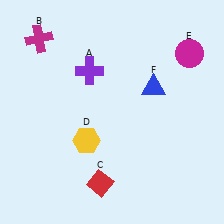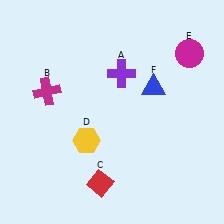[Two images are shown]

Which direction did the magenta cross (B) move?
The magenta cross (B) moved down.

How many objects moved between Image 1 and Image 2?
2 objects moved between the two images.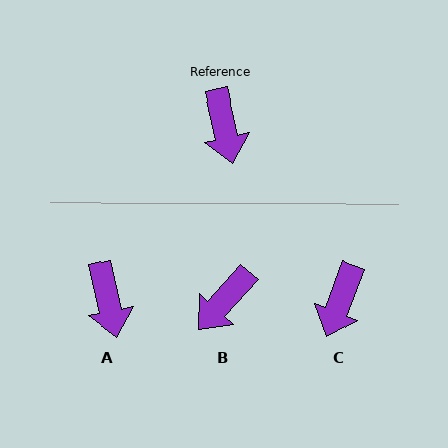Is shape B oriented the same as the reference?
No, it is off by about 55 degrees.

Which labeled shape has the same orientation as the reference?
A.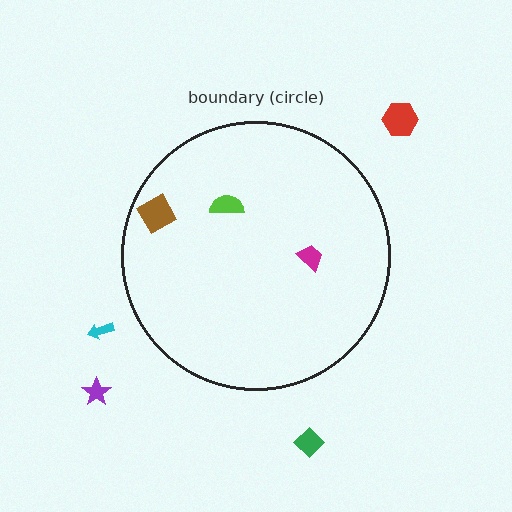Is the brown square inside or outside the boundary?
Inside.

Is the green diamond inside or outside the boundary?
Outside.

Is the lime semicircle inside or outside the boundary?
Inside.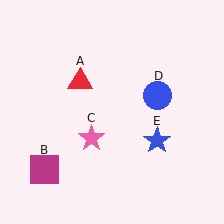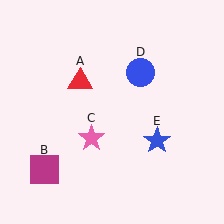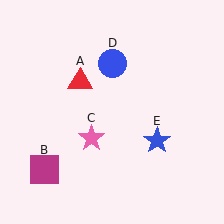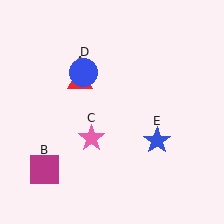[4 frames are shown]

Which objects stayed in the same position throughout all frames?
Red triangle (object A) and magenta square (object B) and pink star (object C) and blue star (object E) remained stationary.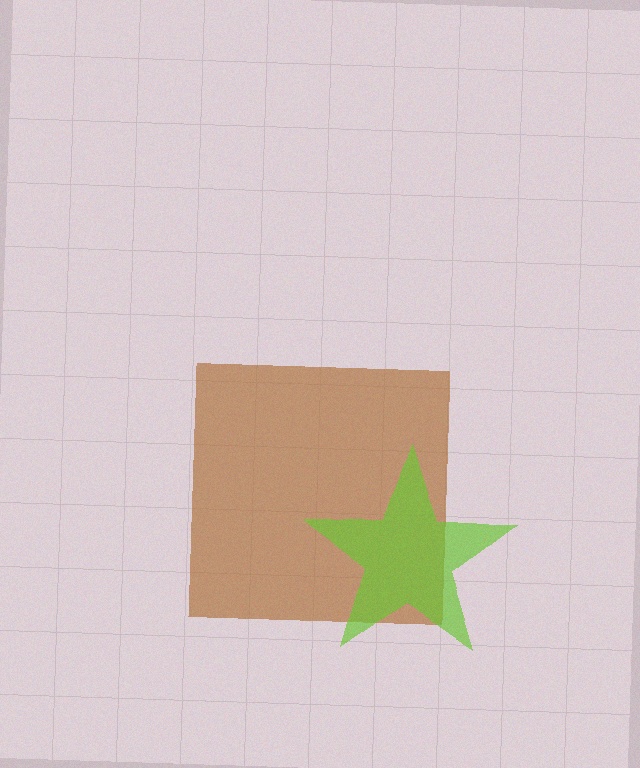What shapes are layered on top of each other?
The layered shapes are: a brown square, a lime star.